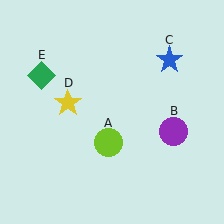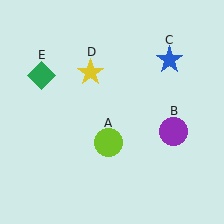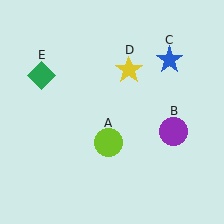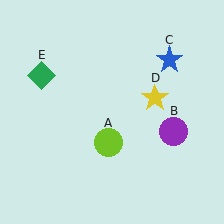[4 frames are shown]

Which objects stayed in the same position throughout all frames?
Lime circle (object A) and purple circle (object B) and blue star (object C) and green diamond (object E) remained stationary.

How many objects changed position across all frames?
1 object changed position: yellow star (object D).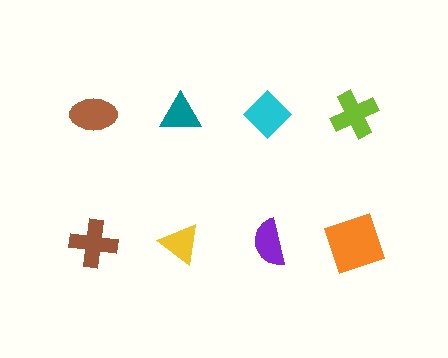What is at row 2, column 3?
A purple semicircle.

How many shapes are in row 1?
4 shapes.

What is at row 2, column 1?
A brown cross.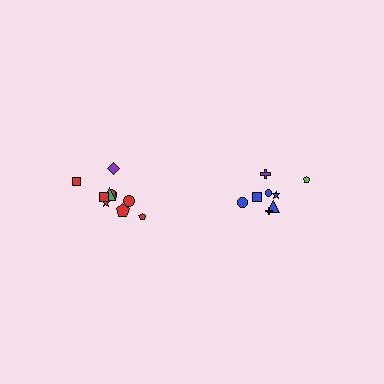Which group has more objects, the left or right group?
The left group.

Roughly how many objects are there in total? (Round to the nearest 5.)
Roughly 20 objects in total.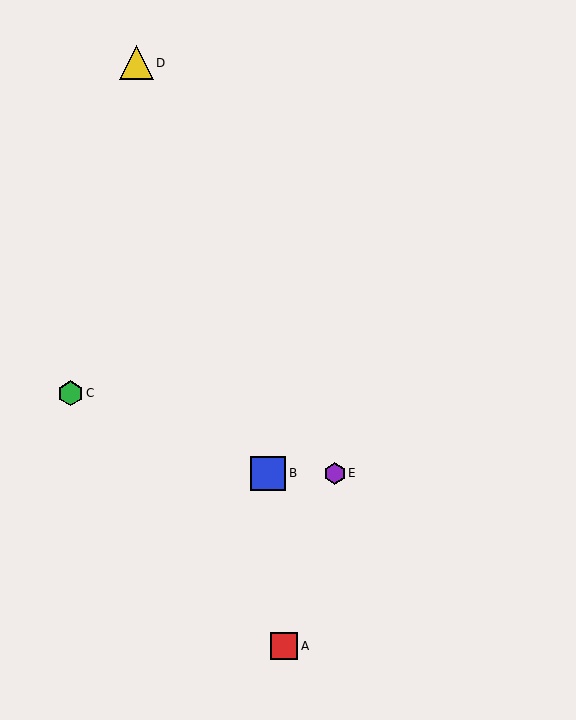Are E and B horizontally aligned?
Yes, both are at y≈473.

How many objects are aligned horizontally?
2 objects (B, E) are aligned horizontally.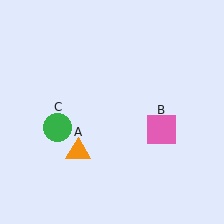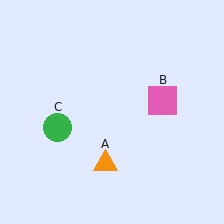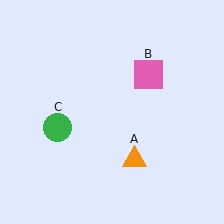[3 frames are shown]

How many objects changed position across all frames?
2 objects changed position: orange triangle (object A), pink square (object B).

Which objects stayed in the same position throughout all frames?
Green circle (object C) remained stationary.